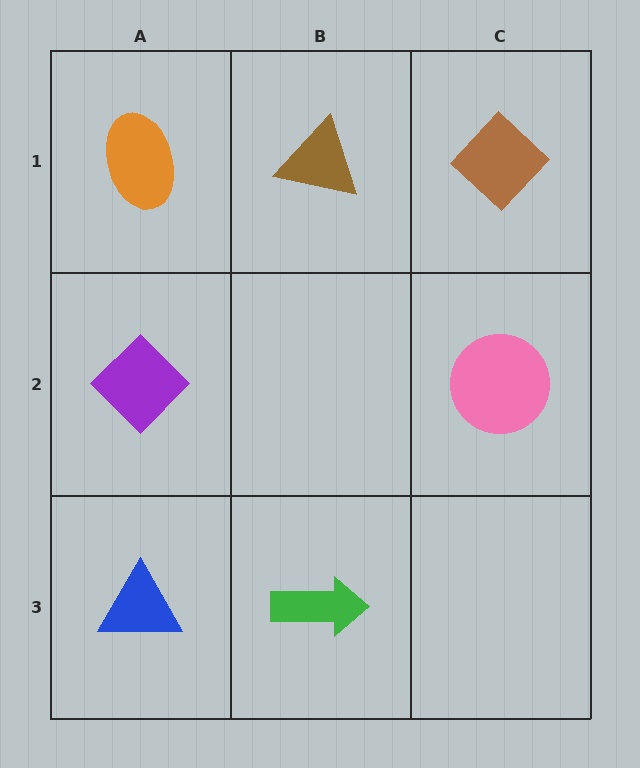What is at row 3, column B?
A green arrow.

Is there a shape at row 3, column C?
No, that cell is empty.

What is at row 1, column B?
A brown triangle.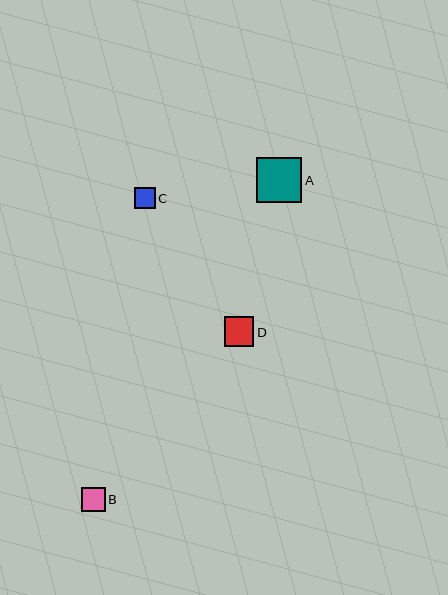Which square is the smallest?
Square C is the smallest with a size of approximately 21 pixels.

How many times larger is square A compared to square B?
Square A is approximately 1.9 times the size of square B.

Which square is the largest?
Square A is the largest with a size of approximately 46 pixels.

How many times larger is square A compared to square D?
Square A is approximately 1.5 times the size of square D.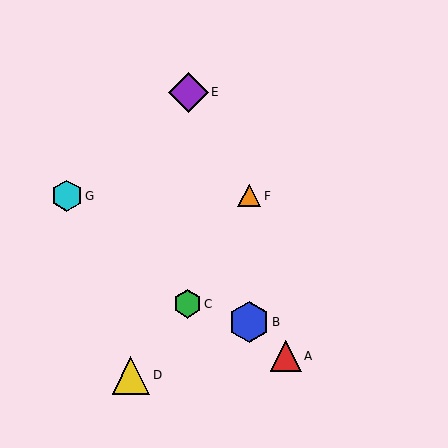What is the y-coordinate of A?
Object A is at y≈356.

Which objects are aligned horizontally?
Objects F, G are aligned horizontally.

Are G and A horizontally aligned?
No, G is at y≈196 and A is at y≈356.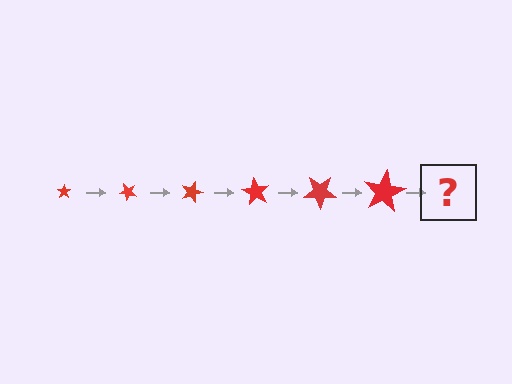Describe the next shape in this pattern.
It should be a star, larger than the previous one and rotated 270 degrees from the start.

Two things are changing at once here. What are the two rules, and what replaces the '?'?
The two rules are that the star grows larger each step and it rotates 45 degrees each step. The '?' should be a star, larger than the previous one and rotated 270 degrees from the start.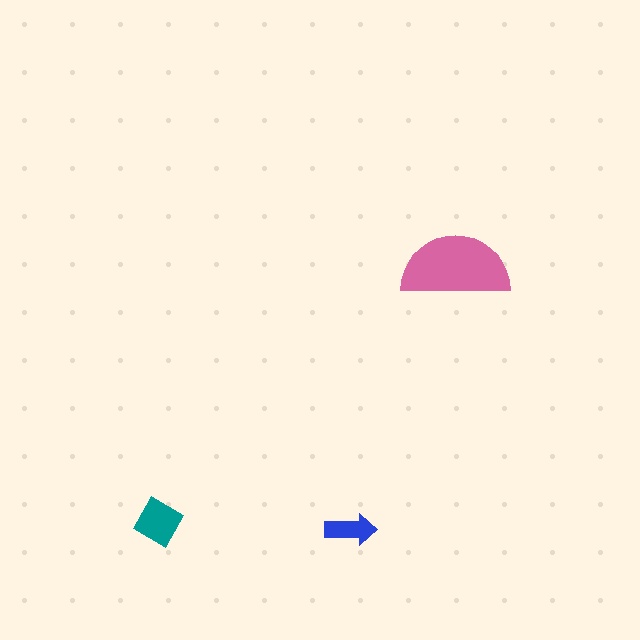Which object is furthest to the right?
The pink semicircle is rightmost.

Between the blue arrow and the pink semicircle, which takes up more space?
The pink semicircle.